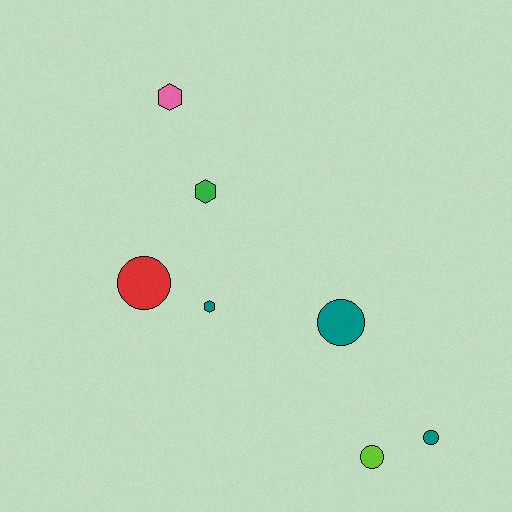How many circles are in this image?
There are 4 circles.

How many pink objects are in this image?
There is 1 pink object.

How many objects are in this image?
There are 7 objects.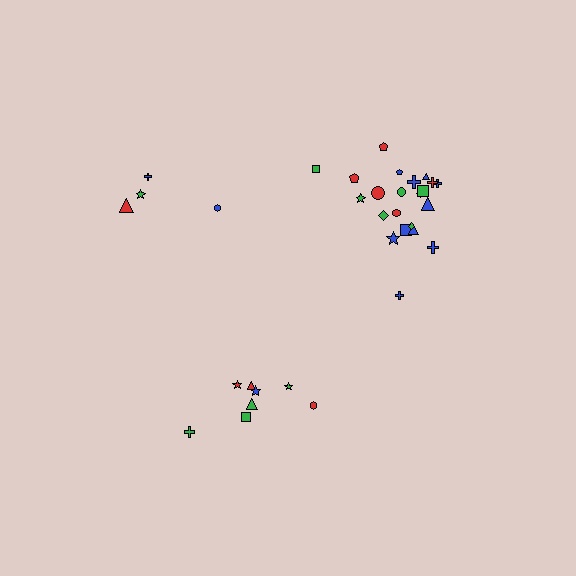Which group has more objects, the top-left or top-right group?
The top-right group.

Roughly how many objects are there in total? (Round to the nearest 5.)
Roughly 35 objects in total.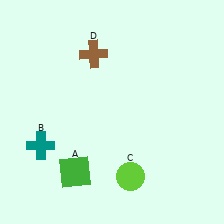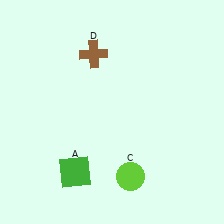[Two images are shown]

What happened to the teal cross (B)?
The teal cross (B) was removed in Image 2. It was in the bottom-left area of Image 1.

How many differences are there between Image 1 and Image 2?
There is 1 difference between the two images.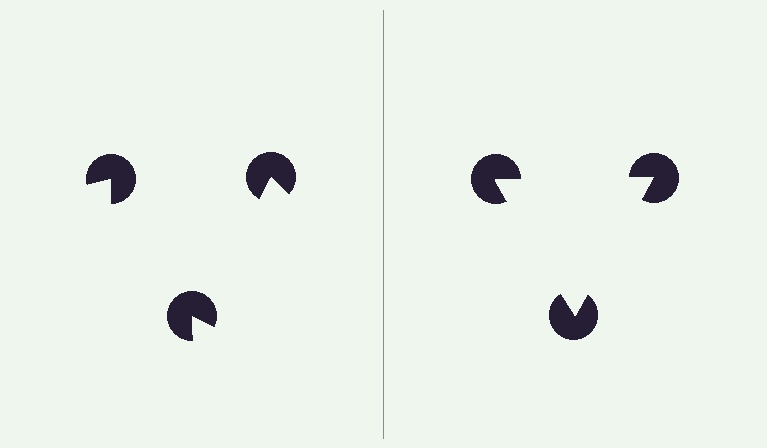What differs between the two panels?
The pac-man discs are positioned identically on both sides; only the wedge orientations differ. On the right they align to a triangle; on the left they are misaligned.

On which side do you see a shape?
An illusory triangle appears on the right side. On the left side the wedge cuts are rotated, so no coherent shape forms.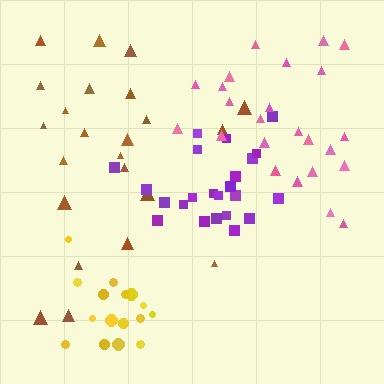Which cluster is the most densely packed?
Purple.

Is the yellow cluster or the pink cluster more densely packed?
Yellow.